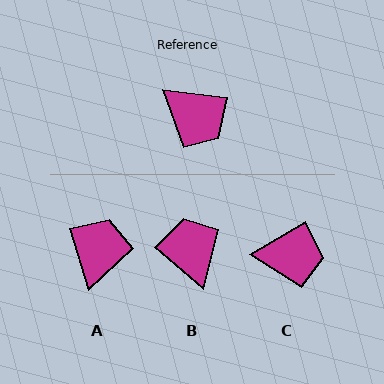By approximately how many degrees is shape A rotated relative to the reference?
Approximately 114 degrees counter-clockwise.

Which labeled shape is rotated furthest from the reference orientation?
B, about 147 degrees away.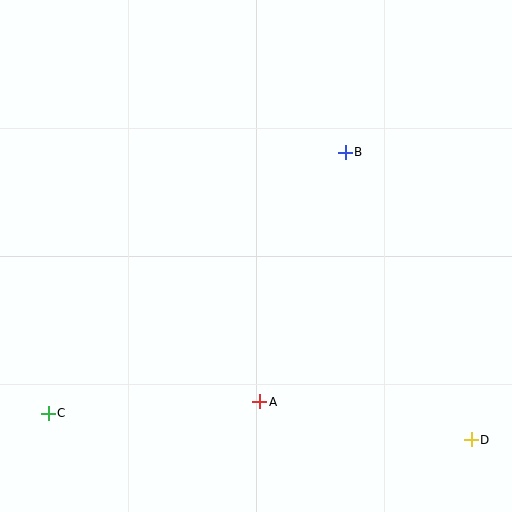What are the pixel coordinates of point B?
Point B is at (345, 152).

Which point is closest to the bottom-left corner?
Point C is closest to the bottom-left corner.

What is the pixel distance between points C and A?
The distance between C and A is 212 pixels.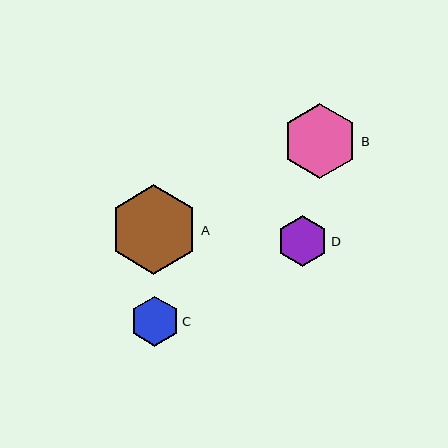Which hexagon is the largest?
Hexagon A is the largest with a size of approximately 89 pixels.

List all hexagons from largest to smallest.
From largest to smallest: A, B, D, C.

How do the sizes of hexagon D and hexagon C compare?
Hexagon D and hexagon C are approximately the same size.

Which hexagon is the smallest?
Hexagon C is the smallest with a size of approximately 50 pixels.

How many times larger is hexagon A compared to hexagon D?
Hexagon A is approximately 1.8 times the size of hexagon D.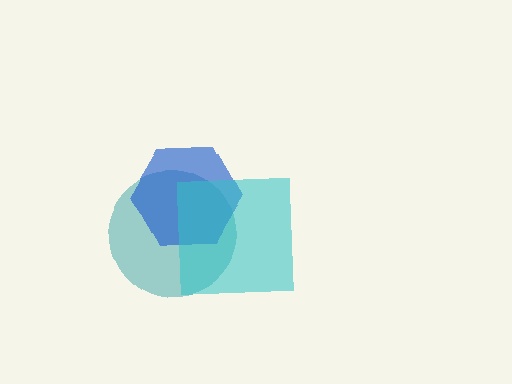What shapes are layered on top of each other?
The layered shapes are: a teal circle, a blue hexagon, a cyan square.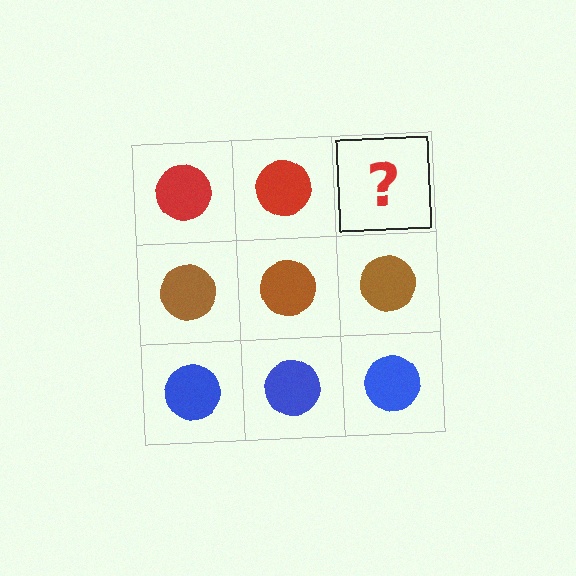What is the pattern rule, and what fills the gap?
The rule is that each row has a consistent color. The gap should be filled with a red circle.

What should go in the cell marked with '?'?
The missing cell should contain a red circle.